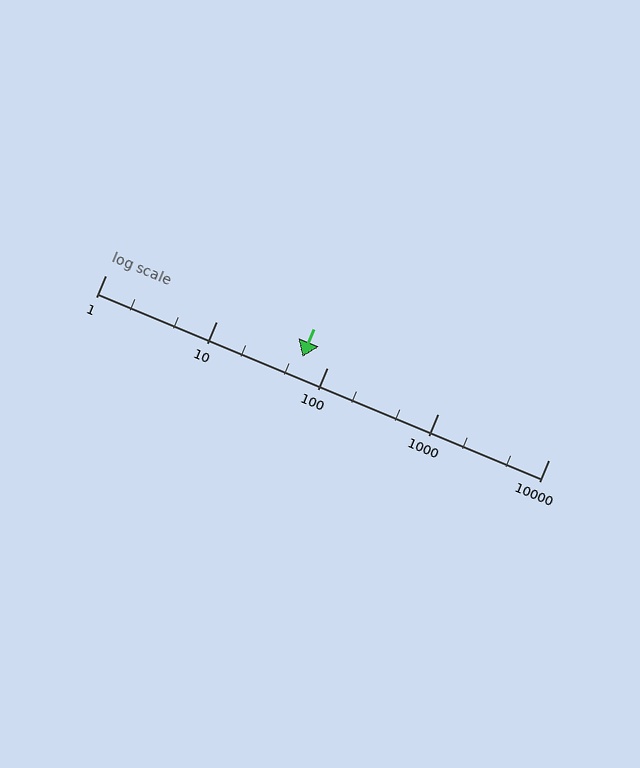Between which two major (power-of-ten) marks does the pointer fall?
The pointer is between 10 and 100.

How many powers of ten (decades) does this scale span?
The scale spans 4 decades, from 1 to 10000.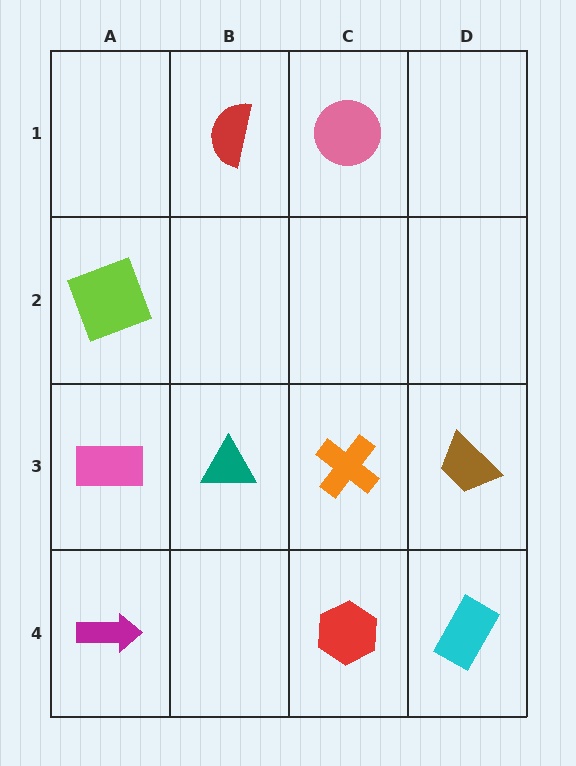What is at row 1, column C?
A pink circle.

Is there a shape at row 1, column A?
No, that cell is empty.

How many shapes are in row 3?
4 shapes.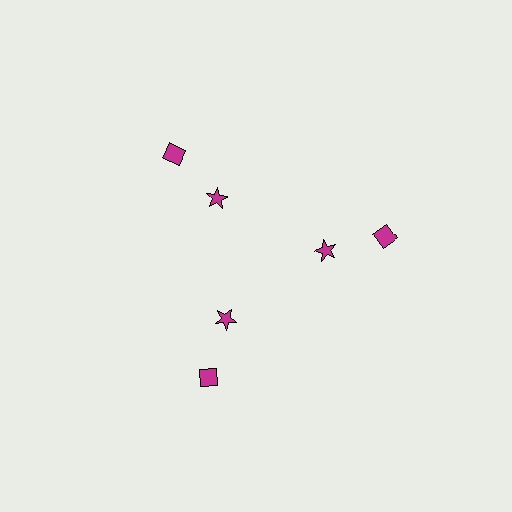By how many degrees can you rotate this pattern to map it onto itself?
The pattern maps onto itself every 120 degrees of rotation.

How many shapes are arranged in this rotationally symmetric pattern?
There are 6 shapes, arranged in 3 groups of 2.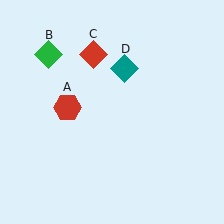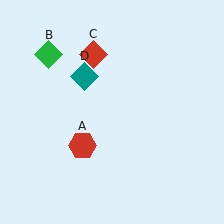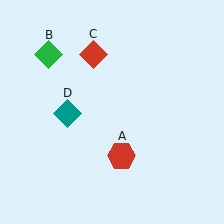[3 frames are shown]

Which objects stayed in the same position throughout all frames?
Green diamond (object B) and red diamond (object C) remained stationary.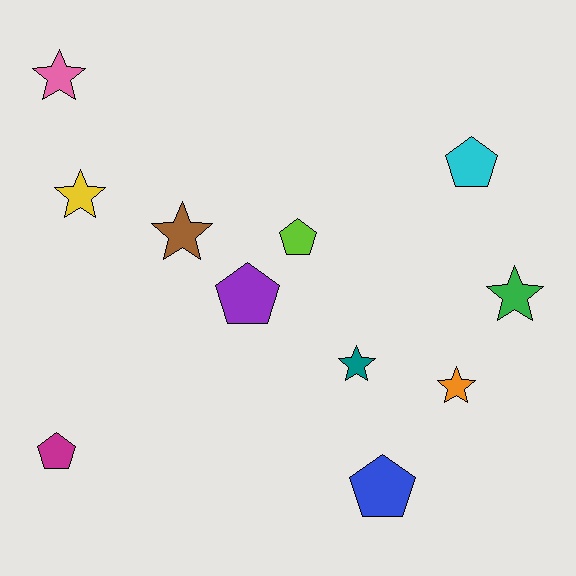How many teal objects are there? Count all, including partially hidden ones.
There is 1 teal object.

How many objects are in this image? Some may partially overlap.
There are 11 objects.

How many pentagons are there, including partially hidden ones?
There are 5 pentagons.